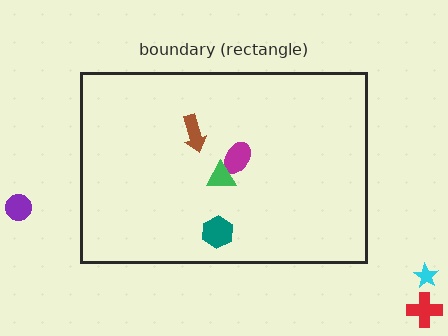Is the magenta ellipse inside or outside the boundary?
Inside.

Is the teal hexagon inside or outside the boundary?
Inside.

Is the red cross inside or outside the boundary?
Outside.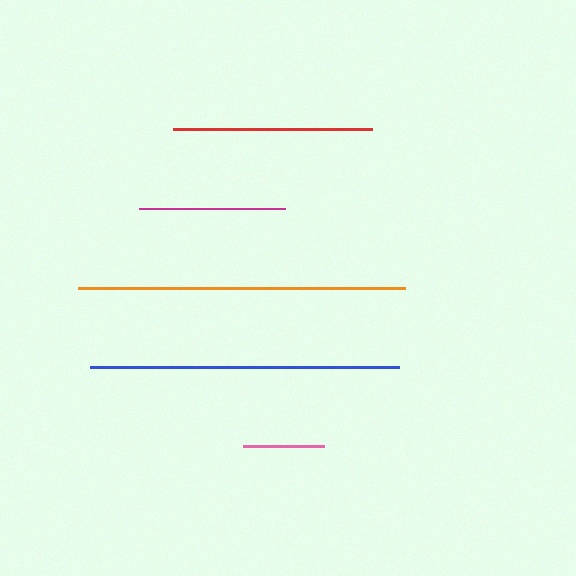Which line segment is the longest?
The orange line is the longest at approximately 326 pixels.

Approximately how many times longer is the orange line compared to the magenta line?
The orange line is approximately 2.2 times the length of the magenta line.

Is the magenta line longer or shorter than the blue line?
The blue line is longer than the magenta line.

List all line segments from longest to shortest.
From longest to shortest: orange, blue, red, magenta, pink.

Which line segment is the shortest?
The pink line is the shortest at approximately 81 pixels.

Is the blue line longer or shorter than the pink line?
The blue line is longer than the pink line.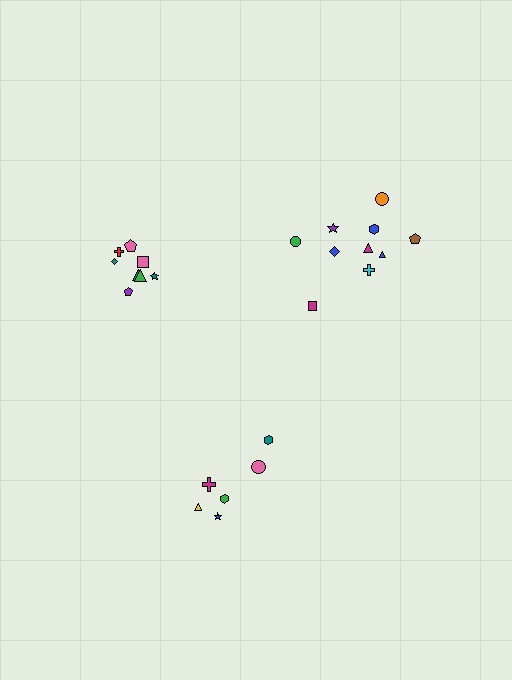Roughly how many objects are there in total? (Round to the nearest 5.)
Roughly 25 objects in total.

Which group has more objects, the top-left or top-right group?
The top-right group.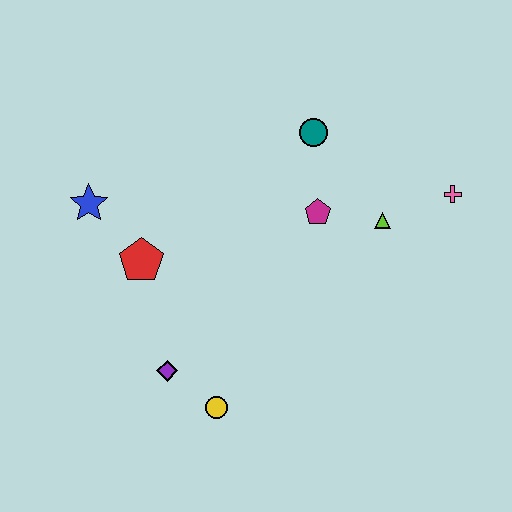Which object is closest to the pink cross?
The lime triangle is closest to the pink cross.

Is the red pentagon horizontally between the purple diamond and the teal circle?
No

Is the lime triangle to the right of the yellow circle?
Yes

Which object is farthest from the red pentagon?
The pink cross is farthest from the red pentagon.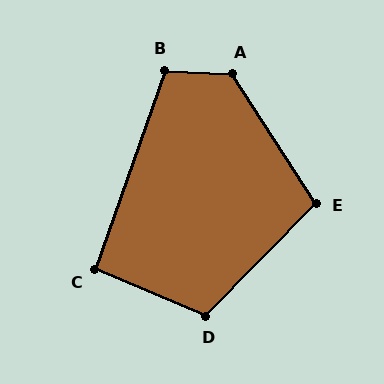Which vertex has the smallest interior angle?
C, at approximately 93 degrees.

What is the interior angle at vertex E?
Approximately 103 degrees (obtuse).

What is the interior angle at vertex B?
Approximately 106 degrees (obtuse).